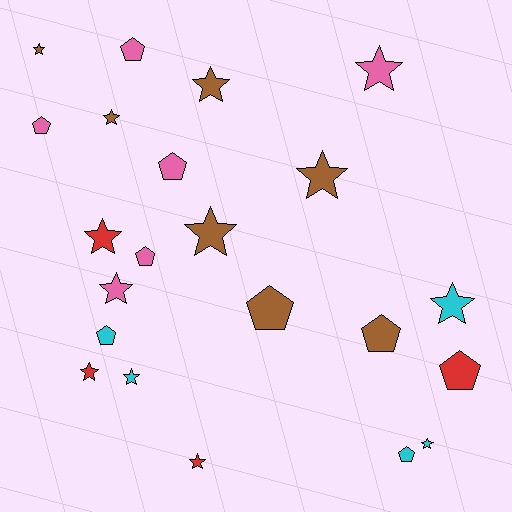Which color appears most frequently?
Brown, with 7 objects.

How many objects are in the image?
There are 22 objects.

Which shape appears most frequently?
Star, with 13 objects.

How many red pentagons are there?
There is 1 red pentagon.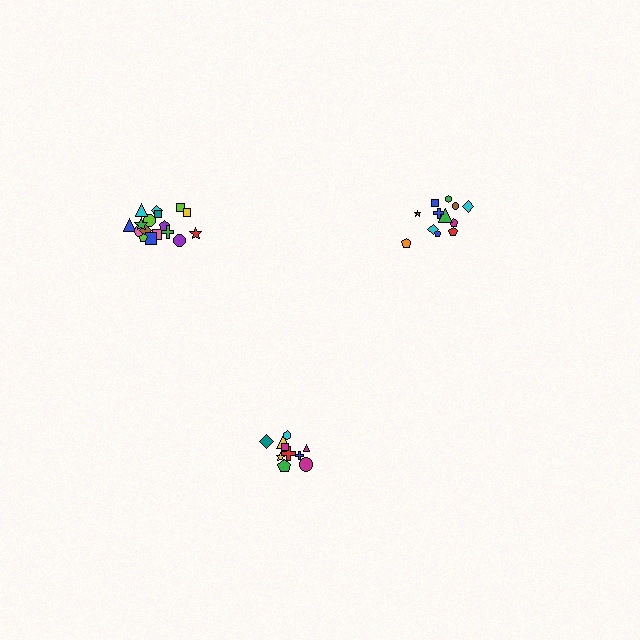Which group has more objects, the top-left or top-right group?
The top-left group.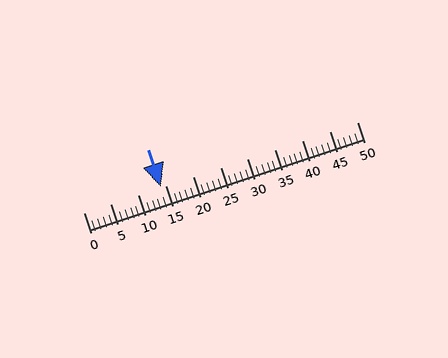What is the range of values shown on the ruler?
The ruler shows values from 0 to 50.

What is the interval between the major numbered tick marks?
The major tick marks are spaced 5 units apart.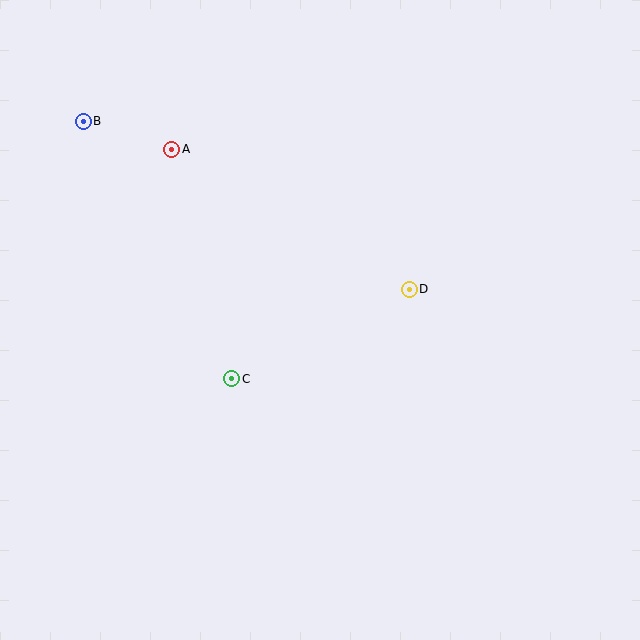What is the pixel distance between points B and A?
The distance between B and A is 93 pixels.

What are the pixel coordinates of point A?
Point A is at (172, 149).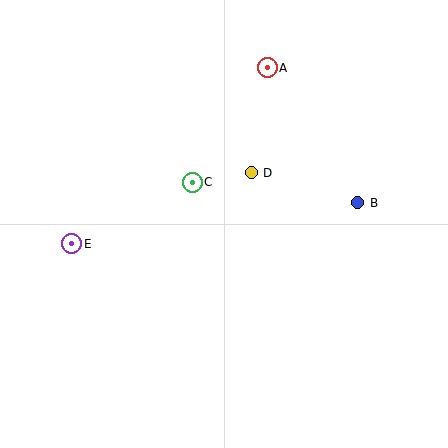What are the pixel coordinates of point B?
Point B is at (358, 203).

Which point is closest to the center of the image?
Point C at (192, 182) is closest to the center.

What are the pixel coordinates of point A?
Point A is at (267, 68).